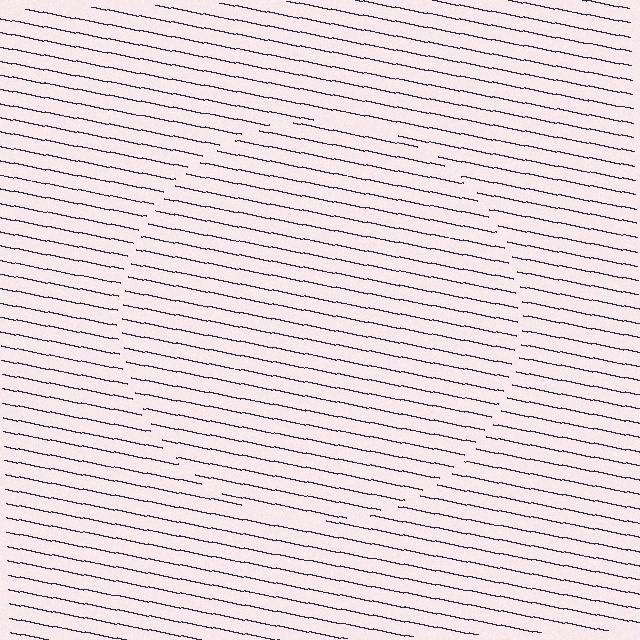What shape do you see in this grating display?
An illusory circle. The interior of the shape contains the same grating, shifted by half a period — the contour is defined by the phase discontinuity where line-ends from the inner and outer gratings abut.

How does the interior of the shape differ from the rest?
The interior of the shape contains the same grating, shifted by half a period — the contour is defined by the phase discontinuity where line-ends from the inner and outer gratings abut.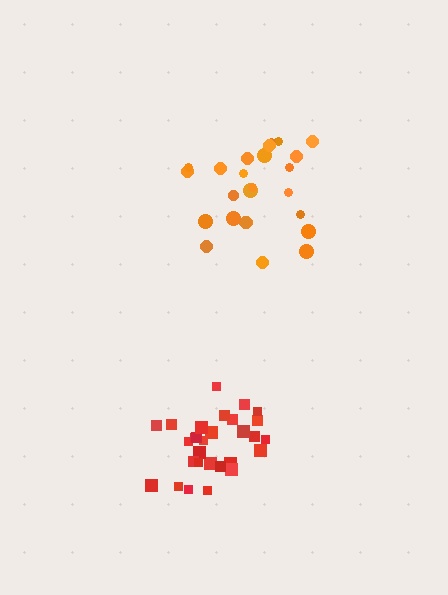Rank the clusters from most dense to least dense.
red, orange.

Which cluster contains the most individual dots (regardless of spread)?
Red (29).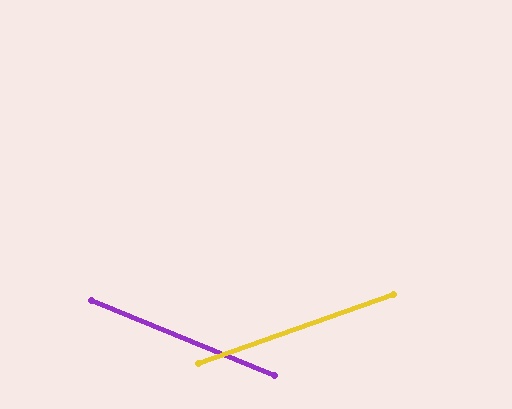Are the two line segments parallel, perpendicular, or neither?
Neither parallel nor perpendicular — they differ by about 42°.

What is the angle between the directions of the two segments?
Approximately 42 degrees.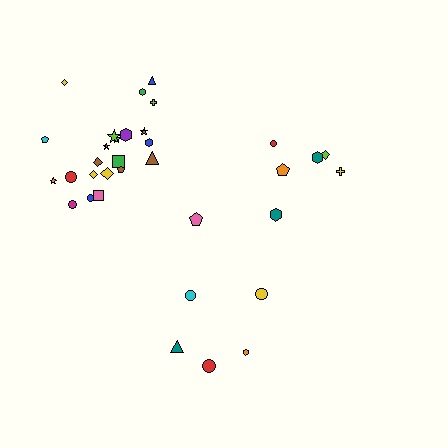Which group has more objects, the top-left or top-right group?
The top-left group.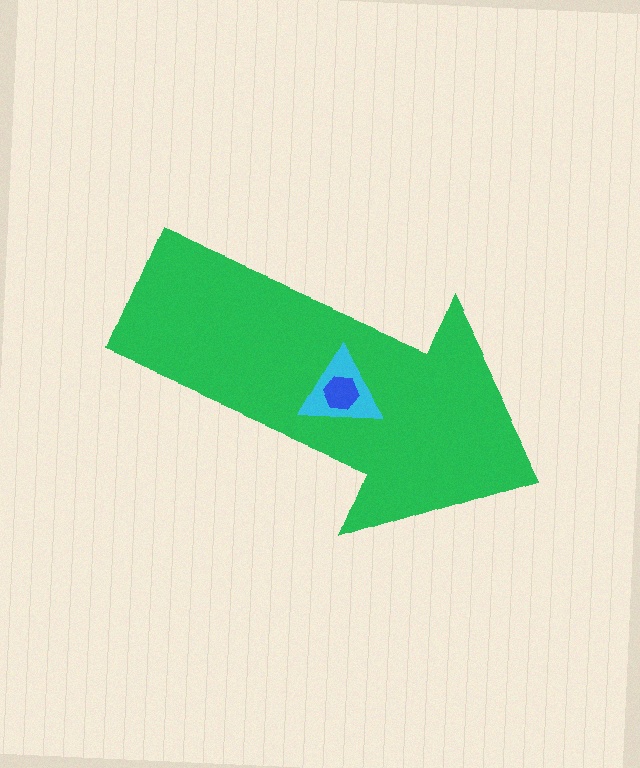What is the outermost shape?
The green arrow.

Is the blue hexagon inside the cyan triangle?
Yes.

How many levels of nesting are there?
3.